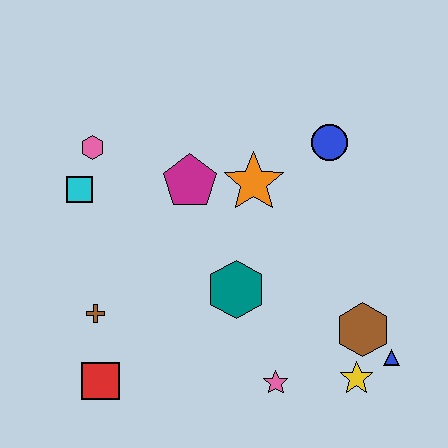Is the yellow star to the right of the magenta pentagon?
Yes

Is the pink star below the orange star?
Yes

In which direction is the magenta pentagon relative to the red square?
The magenta pentagon is above the red square.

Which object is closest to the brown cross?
The red square is closest to the brown cross.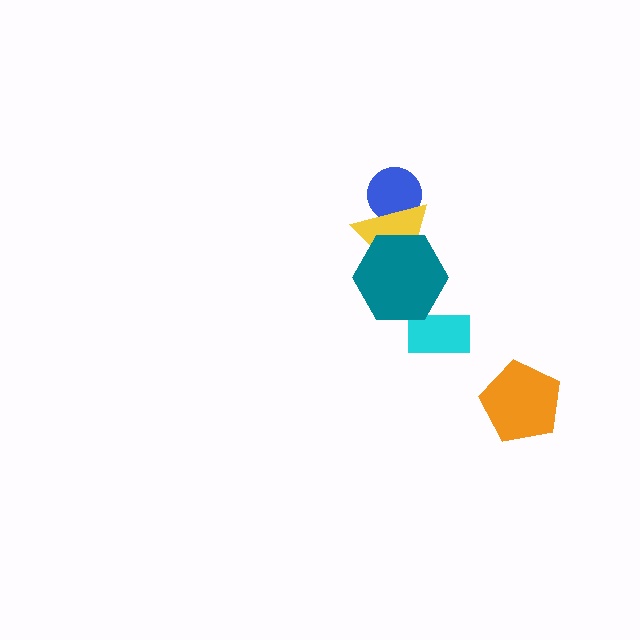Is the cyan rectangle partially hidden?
Yes, it is partially covered by another shape.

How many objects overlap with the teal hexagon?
2 objects overlap with the teal hexagon.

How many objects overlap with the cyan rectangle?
1 object overlaps with the cyan rectangle.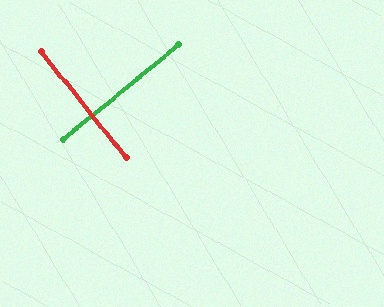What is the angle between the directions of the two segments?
Approximately 89 degrees.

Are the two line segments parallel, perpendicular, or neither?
Perpendicular — they meet at approximately 89°.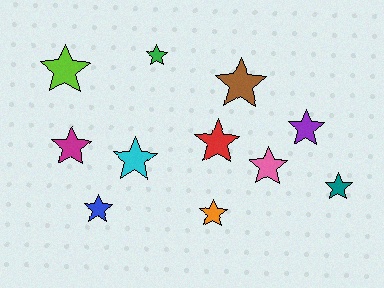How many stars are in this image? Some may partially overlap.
There are 11 stars.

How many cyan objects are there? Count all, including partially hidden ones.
There is 1 cyan object.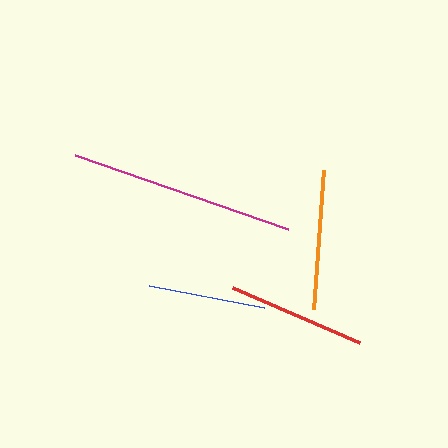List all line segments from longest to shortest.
From longest to shortest: magenta, orange, red, blue.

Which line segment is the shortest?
The blue line is the shortest at approximately 117 pixels.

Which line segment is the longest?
The magenta line is the longest at approximately 225 pixels.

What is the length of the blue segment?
The blue segment is approximately 117 pixels long.